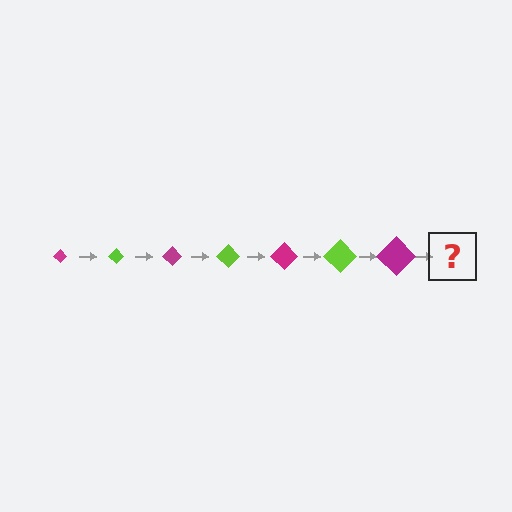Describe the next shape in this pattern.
It should be a lime diamond, larger than the previous one.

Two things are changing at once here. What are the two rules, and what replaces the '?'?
The two rules are that the diamond grows larger each step and the color cycles through magenta and lime. The '?' should be a lime diamond, larger than the previous one.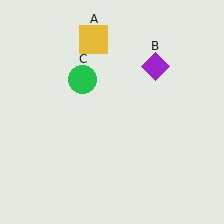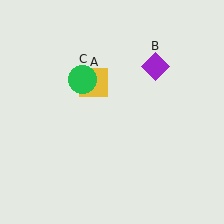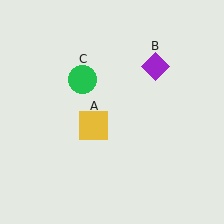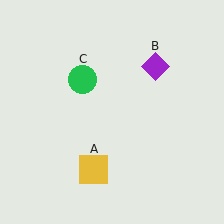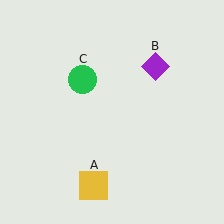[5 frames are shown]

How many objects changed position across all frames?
1 object changed position: yellow square (object A).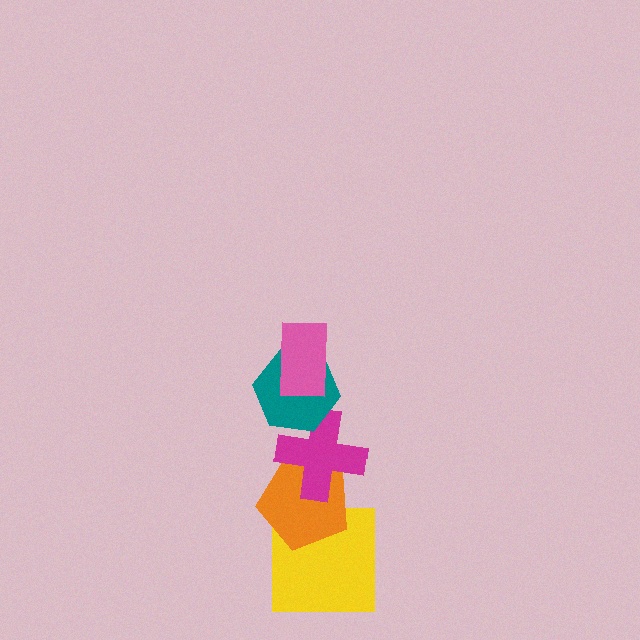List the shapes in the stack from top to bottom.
From top to bottom: the pink rectangle, the teal hexagon, the magenta cross, the orange pentagon, the yellow square.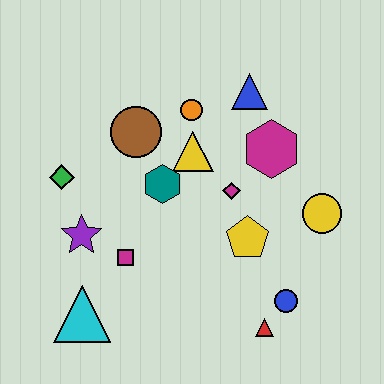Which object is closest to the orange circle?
The yellow triangle is closest to the orange circle.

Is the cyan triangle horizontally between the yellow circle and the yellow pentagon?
No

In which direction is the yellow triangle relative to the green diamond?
The yellow triangle is to the right of the green diamond.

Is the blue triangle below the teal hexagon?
No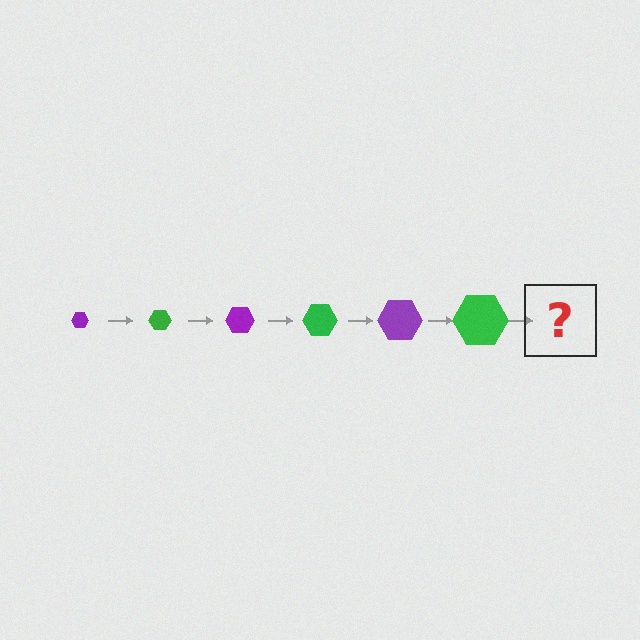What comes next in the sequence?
The next element should be a purple hexagon, larger than the previous one.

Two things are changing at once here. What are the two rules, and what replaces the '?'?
The two rules are that the hexagon grows larger each step and the color cycles through purple and green. The '?' should be a purple hexagon, larger than the previous one.